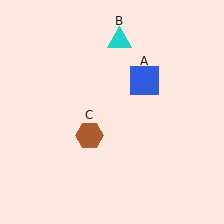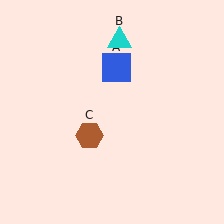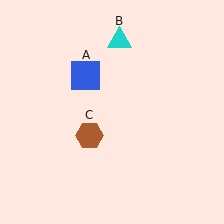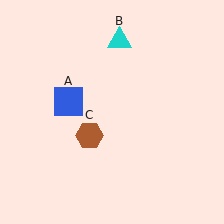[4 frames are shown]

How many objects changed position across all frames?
1 object changed position: blue square (object A).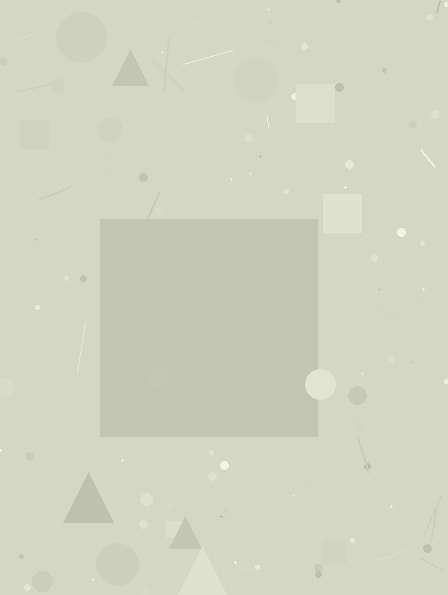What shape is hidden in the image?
A square is hidden in the image.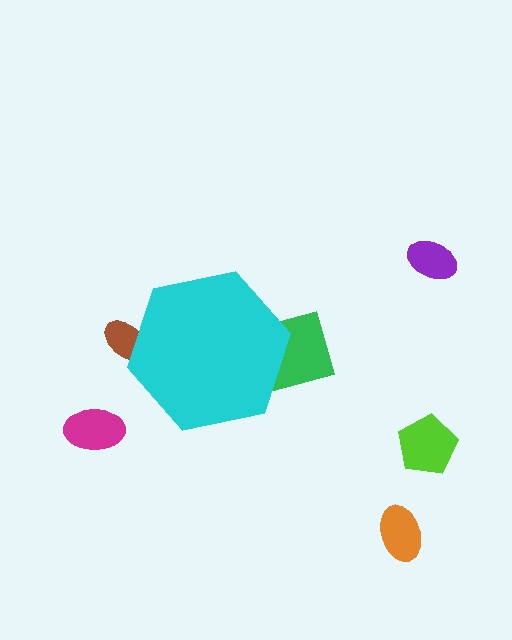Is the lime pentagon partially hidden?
No, the lime pentagon is fully visible.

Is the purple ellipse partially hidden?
No, the purple ellipse is fully visible.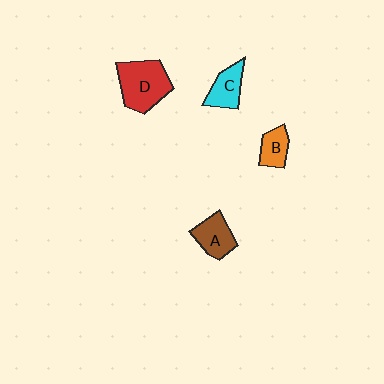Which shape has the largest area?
Shape D (red).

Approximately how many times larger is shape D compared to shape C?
Approximately 1.8 times.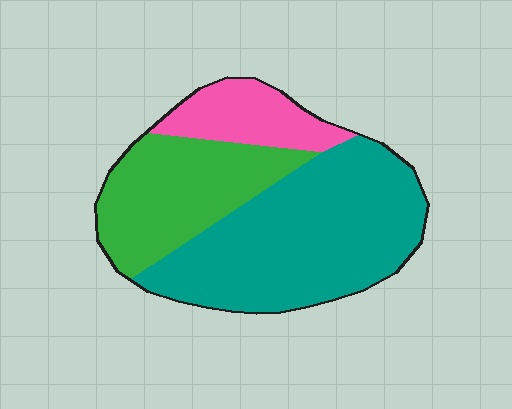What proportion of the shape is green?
Green covers 31% of the shape.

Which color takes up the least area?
Pink, at roughly 15%.